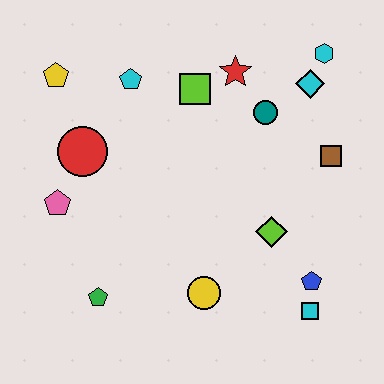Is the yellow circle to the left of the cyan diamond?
Yes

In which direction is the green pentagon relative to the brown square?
The green pentagon is to the left of the brown square.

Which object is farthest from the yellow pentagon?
The cyan square is farthest from the yellow pentagon.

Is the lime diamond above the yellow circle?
Yes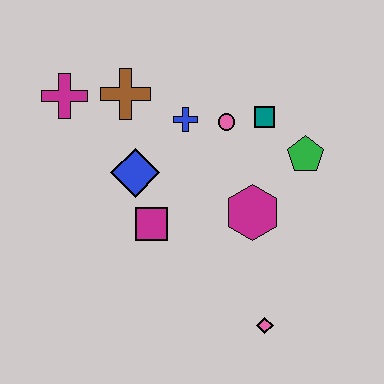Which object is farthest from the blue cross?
The pink diamond is farthest from the blue cross.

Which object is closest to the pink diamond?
The magenta hexagon is closest to the pink diamond.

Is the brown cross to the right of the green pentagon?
No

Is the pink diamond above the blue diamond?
No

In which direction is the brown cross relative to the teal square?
The brown cross is to the left of the teal square.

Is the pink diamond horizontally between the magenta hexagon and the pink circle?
No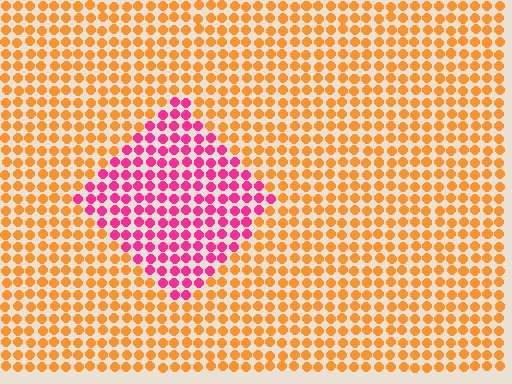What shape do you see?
I see a diamond.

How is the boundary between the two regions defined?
The boundary is defined purely by a slight shift in hue (about 61 degrees). Spacing, size, and orientation are identical on both sides.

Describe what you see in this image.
The image is filled with small orange elements in a uniform arrangement. A diamond-shaped region is visible where the elements are tinted to a slightly different hue, forming a subtle color boundary.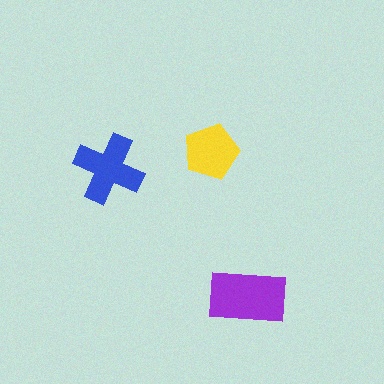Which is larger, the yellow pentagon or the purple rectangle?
The purple rectangle.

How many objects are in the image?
There are 3 objects in the image.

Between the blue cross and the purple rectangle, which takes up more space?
The purple rectangle.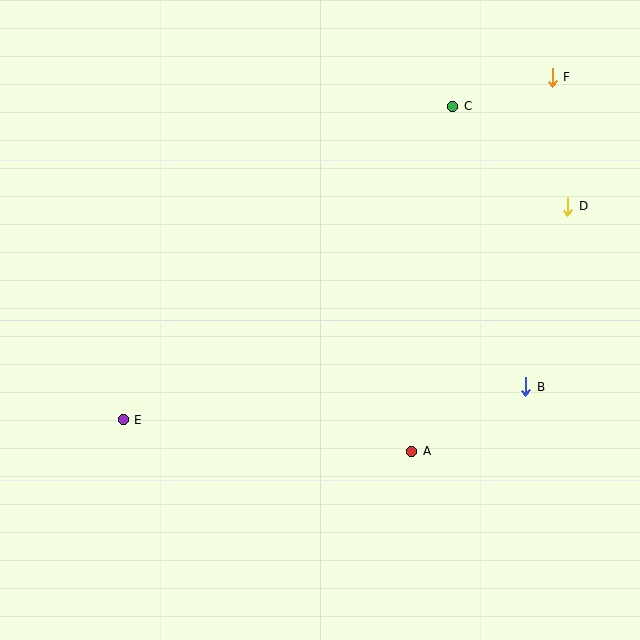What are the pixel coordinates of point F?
Point F is at (552, 77).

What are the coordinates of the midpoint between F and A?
The midpoint between F and A is at (482, 264).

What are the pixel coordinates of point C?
Point C is at (453, 106).